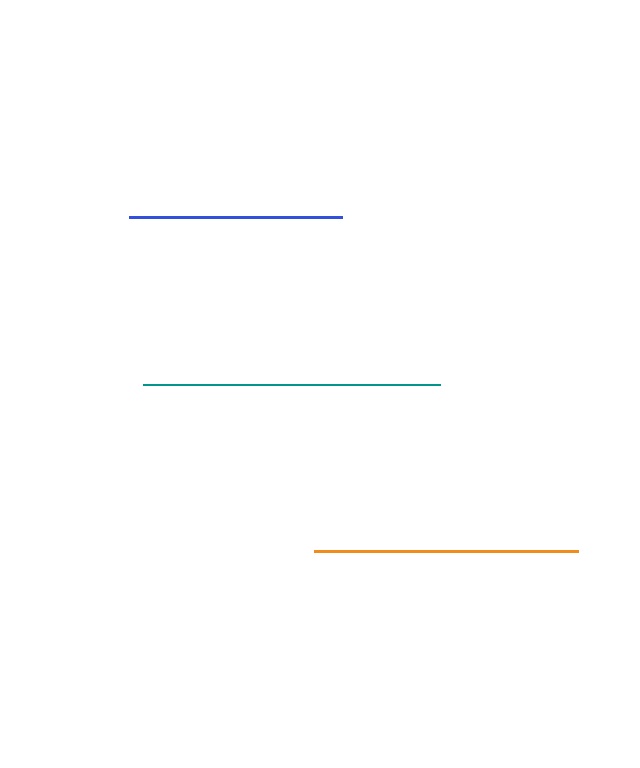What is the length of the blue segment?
The blue segment is approximately 213 pixels long.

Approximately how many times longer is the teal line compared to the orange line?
The teal line is approximately 1.1 times the length of the orange line.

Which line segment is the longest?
The teal line is the longest at approximately 297 pixels.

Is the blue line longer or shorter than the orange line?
The orange line is longer than the blue line.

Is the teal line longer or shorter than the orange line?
The teal line is longer than the orange line.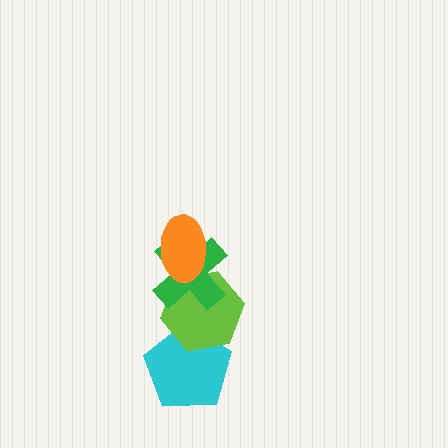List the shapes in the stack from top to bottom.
From top to bottom: the orange ellipse, the green cross, the lime hexagon, the cyan pentagon.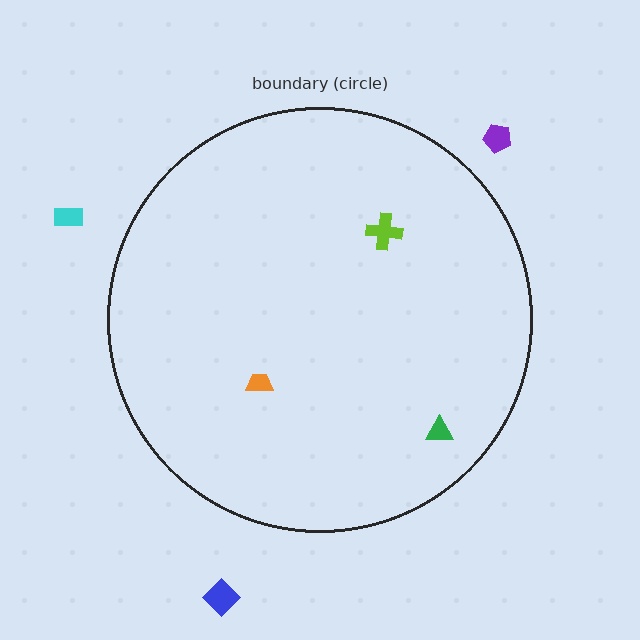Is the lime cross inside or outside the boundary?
Inside.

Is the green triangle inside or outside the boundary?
Inside.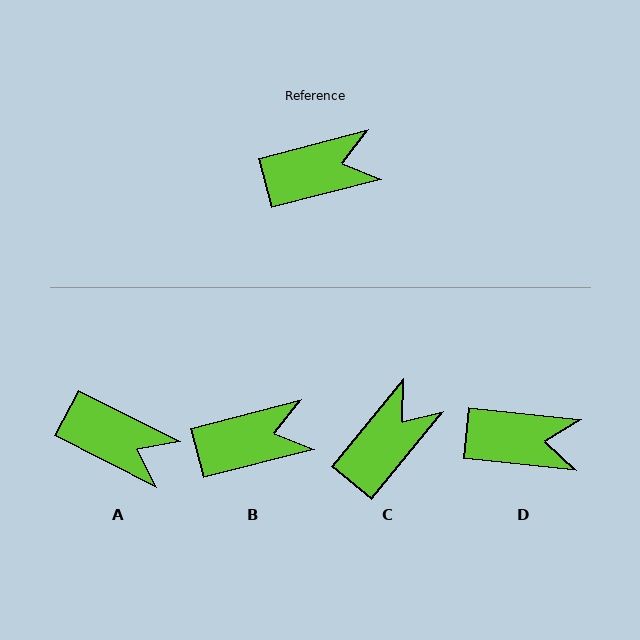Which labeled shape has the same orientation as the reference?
B.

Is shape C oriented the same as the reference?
No, it is off by about 36 degrees.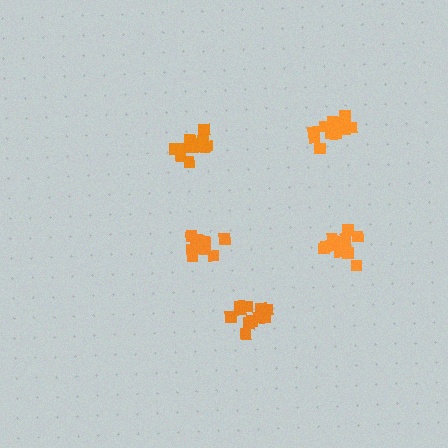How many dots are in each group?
Group 1: 13 dots, Group 2: 14 dots, Group 3: 14 dots, Group 4: 13 dots, Group 5: 12 dots (66 total).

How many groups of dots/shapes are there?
There are 5 groups.